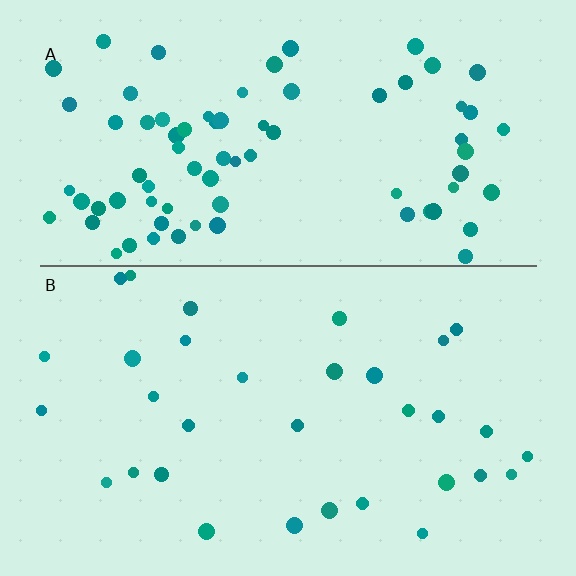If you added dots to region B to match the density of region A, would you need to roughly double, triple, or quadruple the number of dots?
Approximately double.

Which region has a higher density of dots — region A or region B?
A (the top).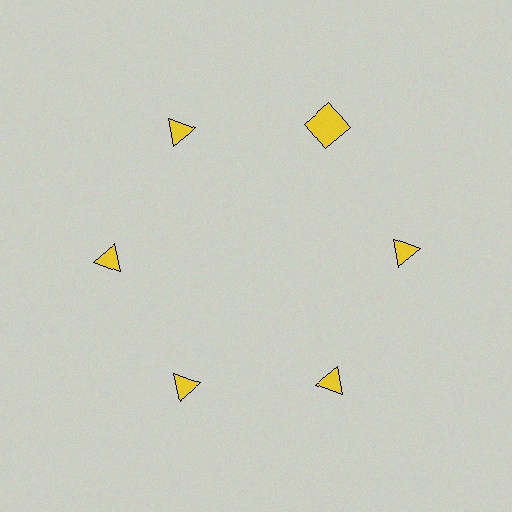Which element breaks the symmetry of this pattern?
The yellow square at roughly the 1 o'clock position breaks the symmetry. All other shapes are yellow triangles.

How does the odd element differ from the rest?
It has a different shape: square instead of triangle.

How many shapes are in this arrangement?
There are 6 shapes arranged in a ring pattern.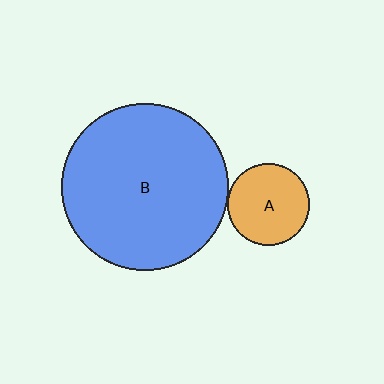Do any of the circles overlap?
No, none of the circles overlap.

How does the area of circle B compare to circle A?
Approximately 4.1 times.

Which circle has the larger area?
Circle B (blue).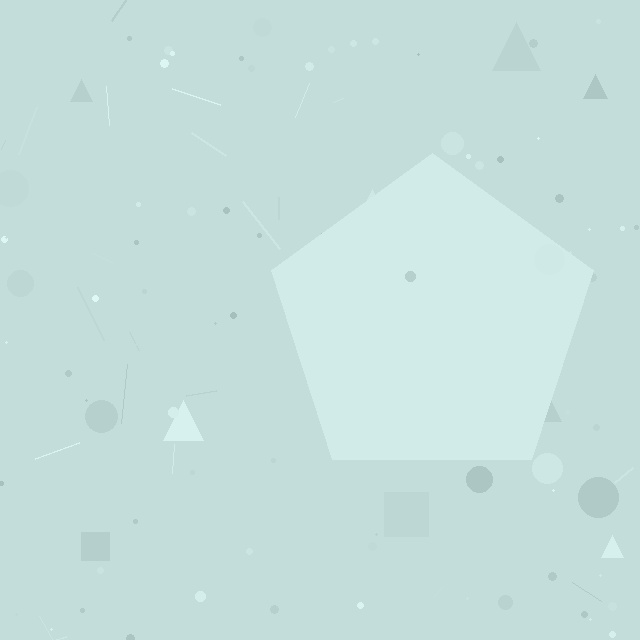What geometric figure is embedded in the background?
A pentagon is embedded in the background.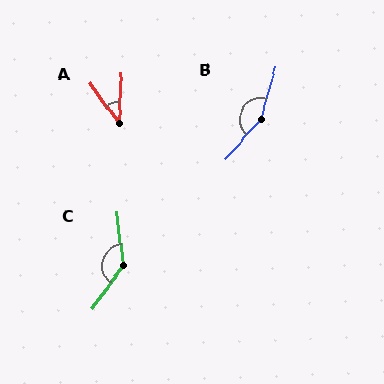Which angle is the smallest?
A, at approximately 38 degrees.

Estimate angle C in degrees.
Approximately 137 degrees.